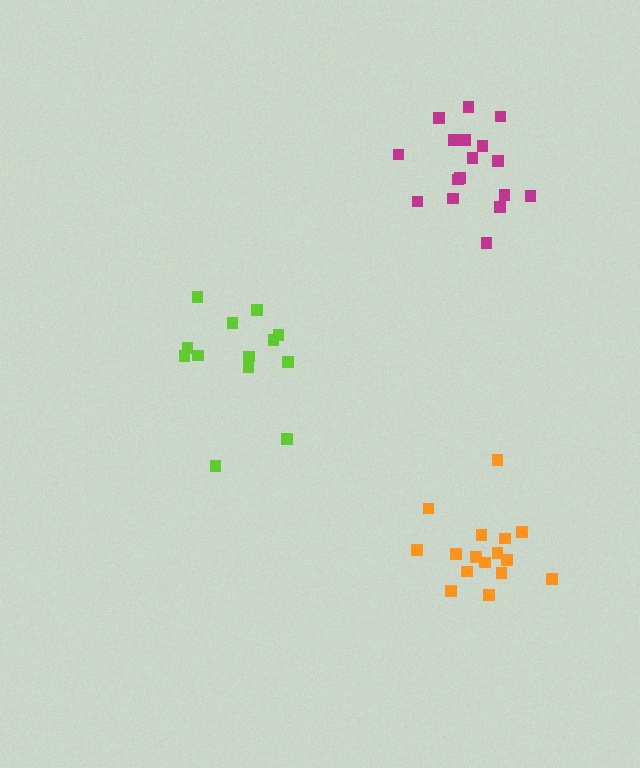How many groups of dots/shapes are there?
There are 3 groups.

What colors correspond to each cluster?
The clusters are colored: lime, orange, magenta.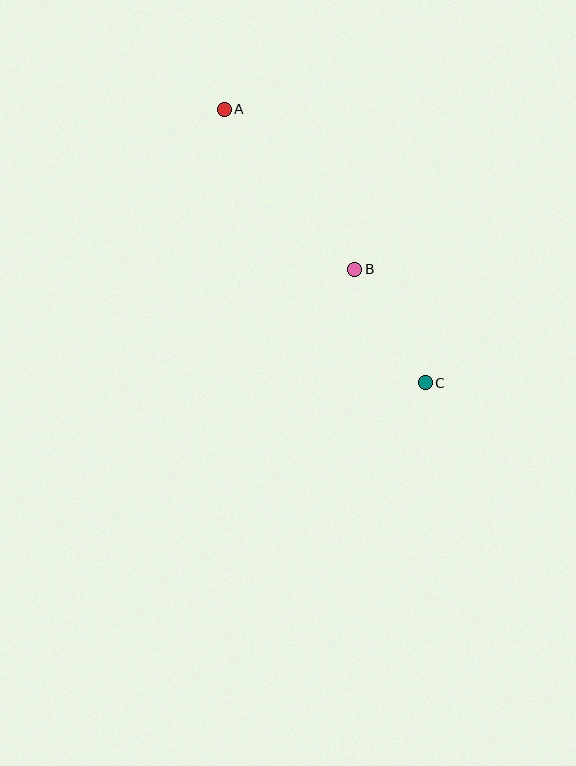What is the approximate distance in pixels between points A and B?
The distance between A and B is approximately 207 pixels.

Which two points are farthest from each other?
Points A and C are farthest from each other.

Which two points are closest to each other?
Points B and C are closest to each other.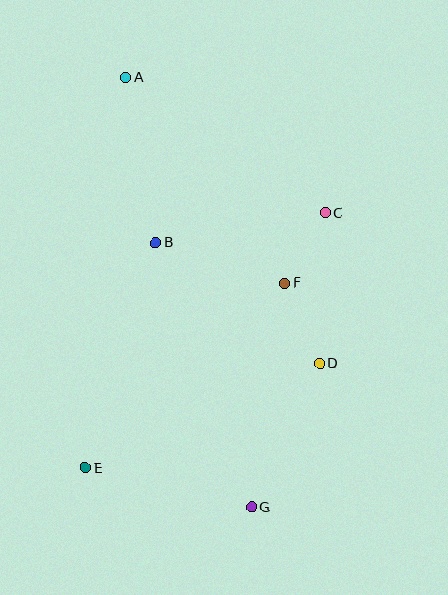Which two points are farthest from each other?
Points A and G are farthest from each other.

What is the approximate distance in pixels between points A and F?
The distance between A and F is approximately 260 pixels.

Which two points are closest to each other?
Points C and F are closest to each other.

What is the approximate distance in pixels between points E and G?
The distance between E and G is approximately 171 pixels.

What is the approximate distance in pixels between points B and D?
The distance between B and D is approximately 204 pixels.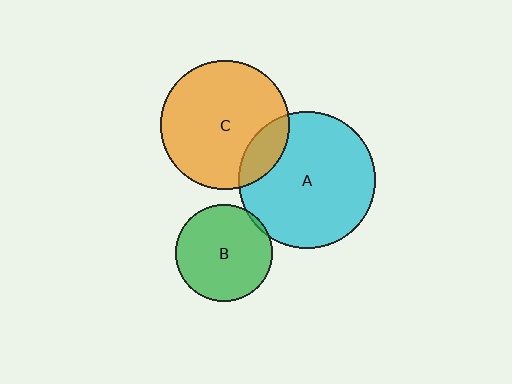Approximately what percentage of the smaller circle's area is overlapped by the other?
Approximately 15%.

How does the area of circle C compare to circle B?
Approximately 1.8 times.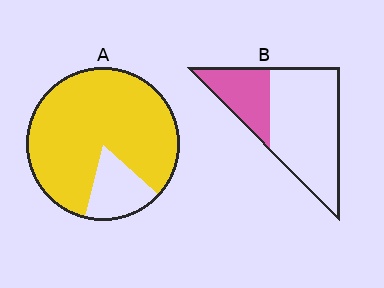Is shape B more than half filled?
No.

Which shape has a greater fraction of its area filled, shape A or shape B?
Shape A.